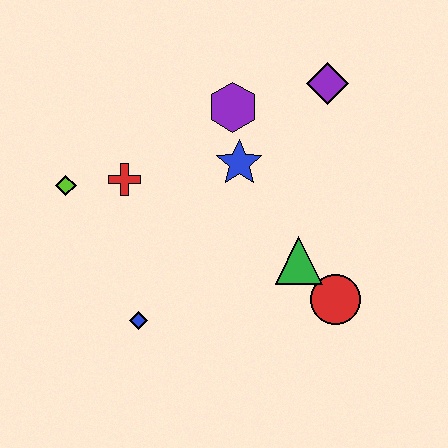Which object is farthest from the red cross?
The red circle is farthest from the red cross.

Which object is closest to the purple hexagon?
The blue star is closest to the purple hexagon.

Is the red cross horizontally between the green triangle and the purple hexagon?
No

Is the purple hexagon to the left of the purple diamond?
Yes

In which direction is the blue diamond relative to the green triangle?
The blue diamond is to the left of the green triangle.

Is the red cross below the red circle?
No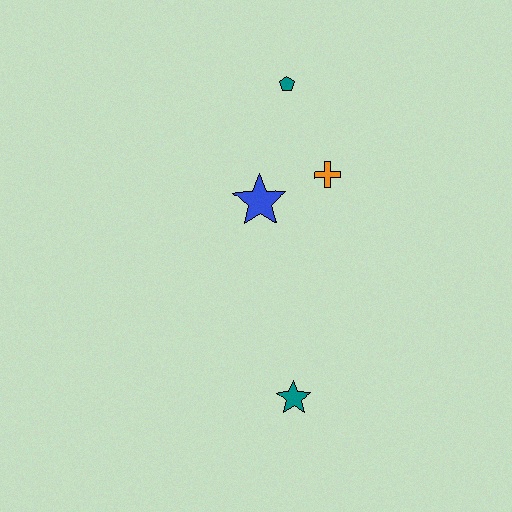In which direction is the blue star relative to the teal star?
The blue star is above the teal star.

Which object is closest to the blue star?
The orange cross is closest to the blue star.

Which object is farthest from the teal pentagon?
The teal star is farthest from the teal pentagon.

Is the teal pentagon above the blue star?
Yes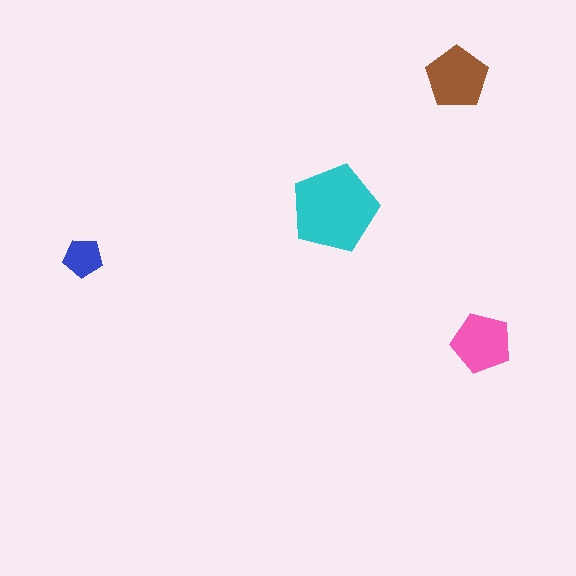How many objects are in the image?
There are 4 objects in the image.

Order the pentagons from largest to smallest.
the cyan one, the brown one, the pink one, the blue one.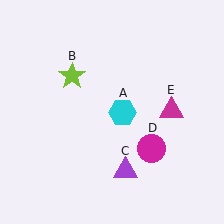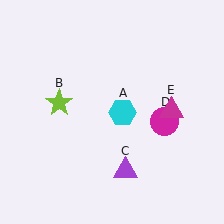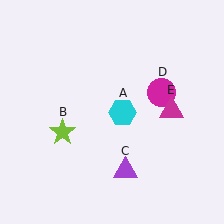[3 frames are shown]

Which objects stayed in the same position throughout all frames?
Cyan hexagon (object A) and purple triangle (object C) and magenta triangle (object E) remained stationary.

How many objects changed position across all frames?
2 objects changed position: lime star (object B), magenta circle (object D).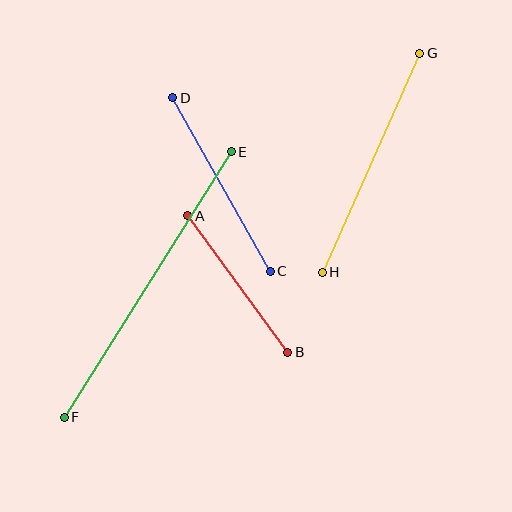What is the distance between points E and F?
The distance is approximately 314 pixels.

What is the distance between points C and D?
The distance is approximately 199 pixels.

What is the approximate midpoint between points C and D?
The midpoint is at approximately (221, 184) pixels.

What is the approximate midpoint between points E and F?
The midpoint is at approximately (148, 284) pixels.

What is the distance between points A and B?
The distance is approximately 169 pixels.